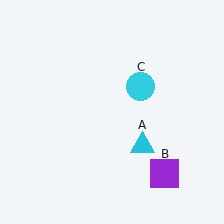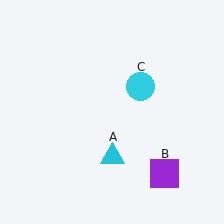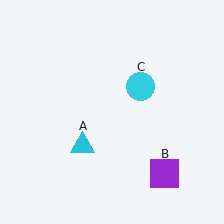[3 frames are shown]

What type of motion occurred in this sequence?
The cyan triangle (object A) rotated clockwise around the center of the scene.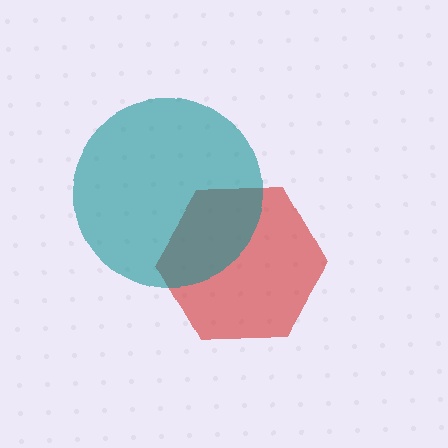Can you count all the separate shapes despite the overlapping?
Yes, there are 2 separate shapes.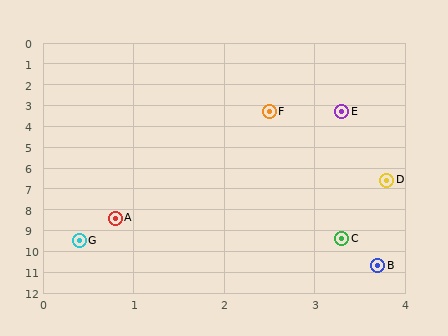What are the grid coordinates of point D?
Point D is at approximately (3.8, 6.6).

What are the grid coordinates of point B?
Point B is at approximately (3.7, 10.7).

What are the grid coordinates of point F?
Point F is at approximately (2.5, 3.3).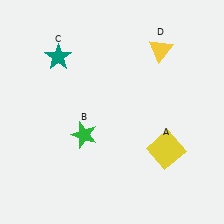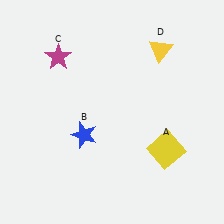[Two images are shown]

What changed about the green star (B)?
In Image 1, B is green. In Image 2, it changed to blue.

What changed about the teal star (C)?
In Image 1, C is teal. In Image 2, it changed to magenta.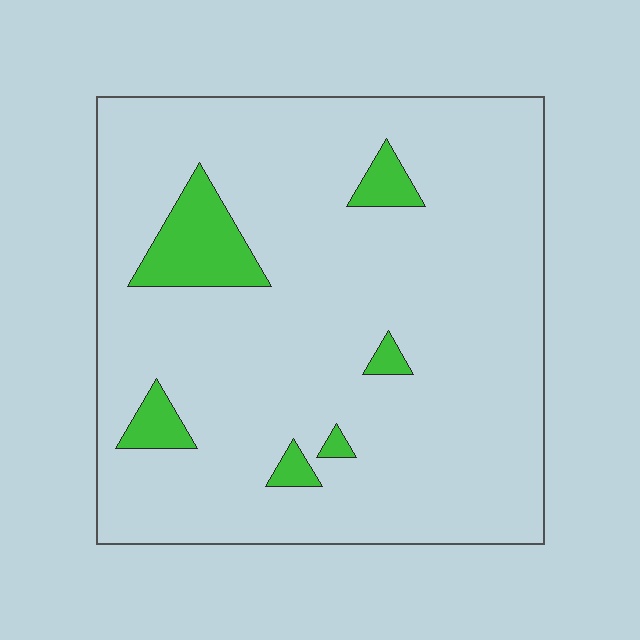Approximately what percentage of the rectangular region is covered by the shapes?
Approximately 10%.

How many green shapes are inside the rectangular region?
6.